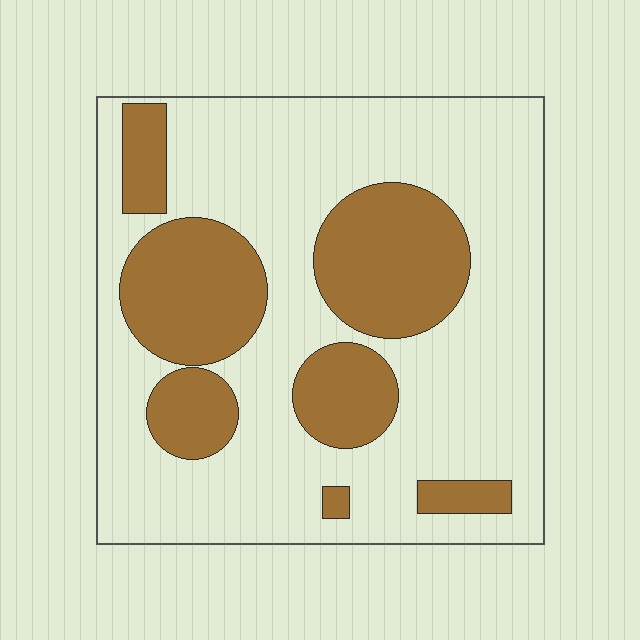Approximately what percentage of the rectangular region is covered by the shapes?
Approximately 30%.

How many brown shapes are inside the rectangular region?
7.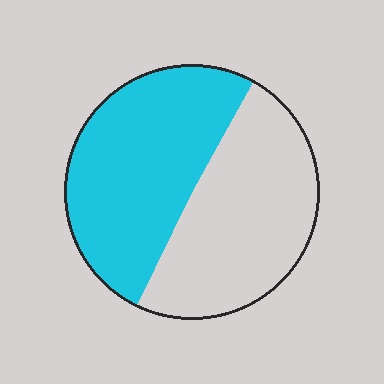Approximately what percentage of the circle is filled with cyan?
Approximately 50%.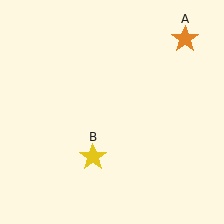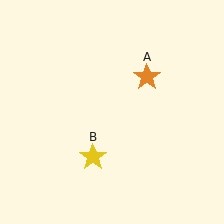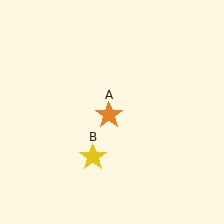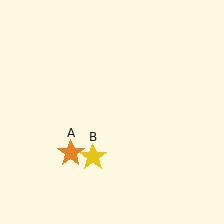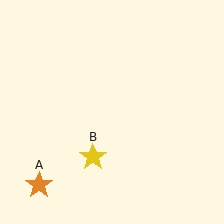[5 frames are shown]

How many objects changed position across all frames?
1 object changed position: orange star (object A).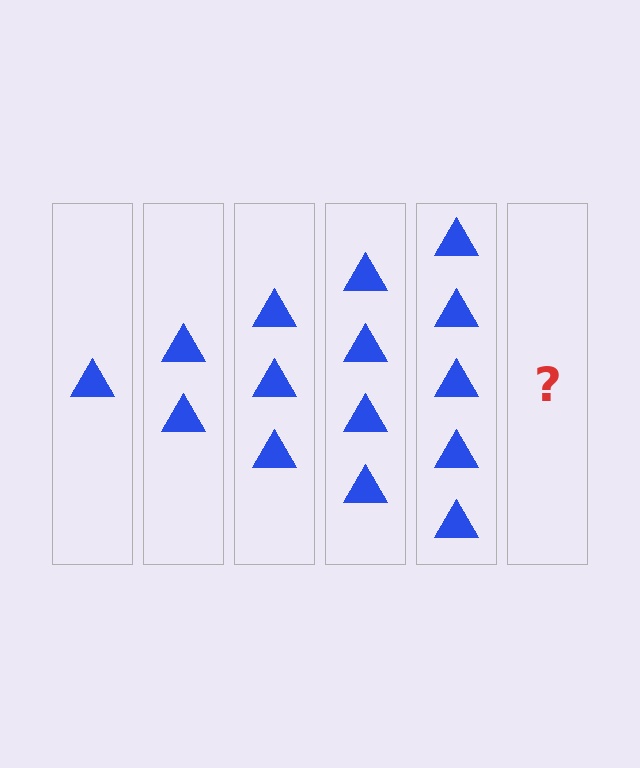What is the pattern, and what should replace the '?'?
The pattern is that each step adds one more triangle. The '?' should be 6 triangles.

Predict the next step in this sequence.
The next step is 6 triangles.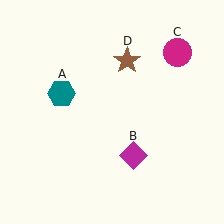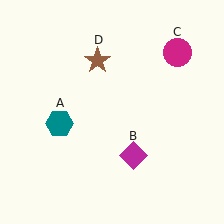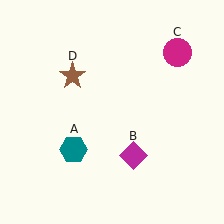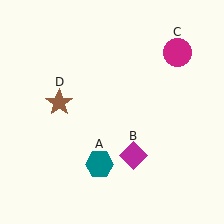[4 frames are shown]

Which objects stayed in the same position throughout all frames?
Magenta diamond (object B) and magenta circle (object C) remained stationary.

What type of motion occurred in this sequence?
The teal hexagon (object A), brown star (object D) rotated counterclockwise around the center of the scene.